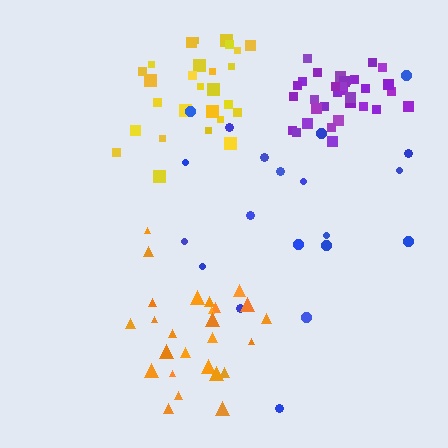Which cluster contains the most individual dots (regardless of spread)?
Purple (33).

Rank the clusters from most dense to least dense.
purple, orange, yellow, blue.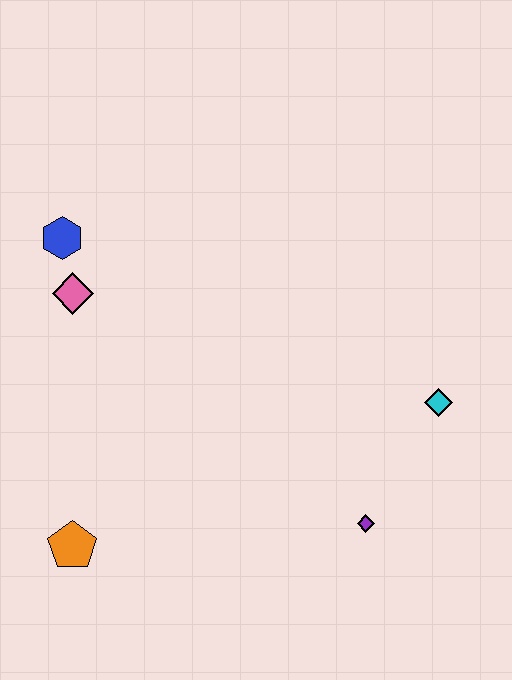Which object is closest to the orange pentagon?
The pink diamond is closest to the orange pentagon.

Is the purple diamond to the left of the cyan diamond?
Yes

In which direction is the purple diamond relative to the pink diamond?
The purple diamond is to the right of the pink diamond.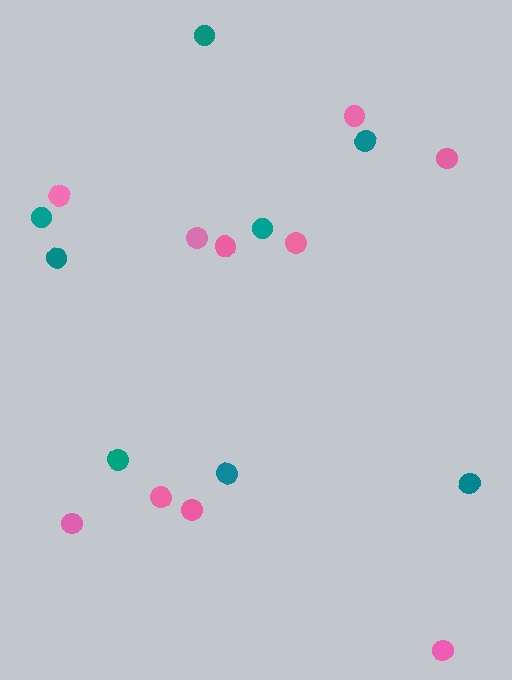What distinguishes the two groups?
There are 2 groups: one group of teal circles (8) and one group of pink circles (10).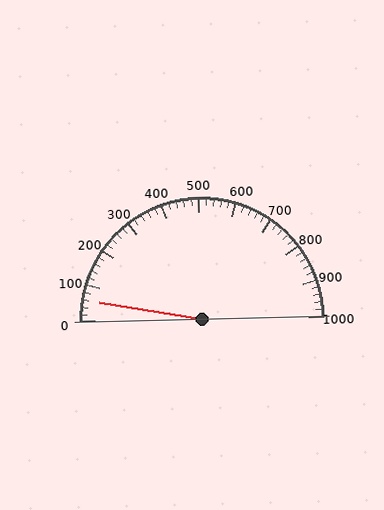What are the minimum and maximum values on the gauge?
The gauge ranges from 0 to 1000.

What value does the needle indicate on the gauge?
The needle indicates approximately 60.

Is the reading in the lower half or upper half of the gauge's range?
The reading is in the lower half of the range (0 to 1000).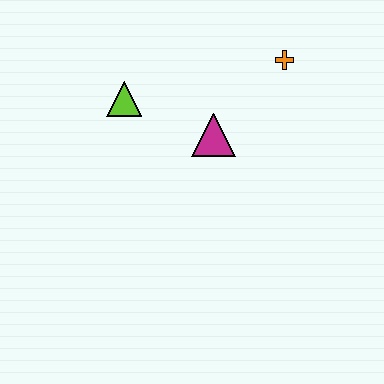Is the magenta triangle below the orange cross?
Yes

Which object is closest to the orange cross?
The magenta triangle is closest to the orange cross.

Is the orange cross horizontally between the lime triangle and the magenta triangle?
No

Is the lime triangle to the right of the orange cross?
No